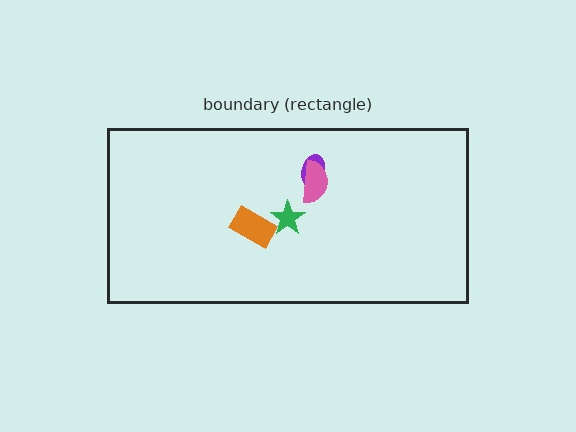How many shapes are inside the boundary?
4 inside, 0 outside.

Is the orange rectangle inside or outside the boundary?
Inside.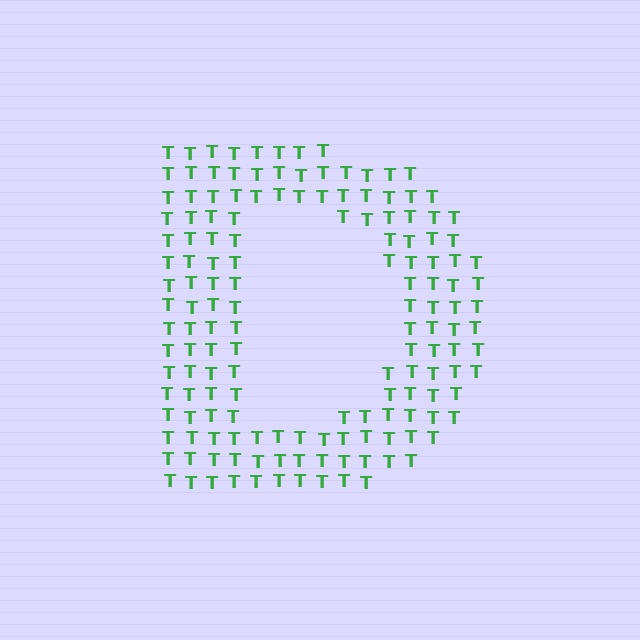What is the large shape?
The large shape is the letter D.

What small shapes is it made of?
It is made of small letter T's.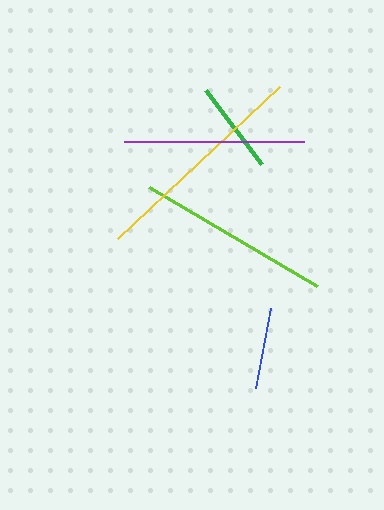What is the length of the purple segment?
The purple segment is approximately 180 pixels long.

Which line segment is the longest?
The yellow line is the longest at approximately 222 pixels.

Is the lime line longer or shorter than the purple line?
The lime line is longer than the purple line.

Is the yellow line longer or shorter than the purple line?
The yellow line is longer than the purple line.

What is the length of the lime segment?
The lime segment is approximately 194 pixels long.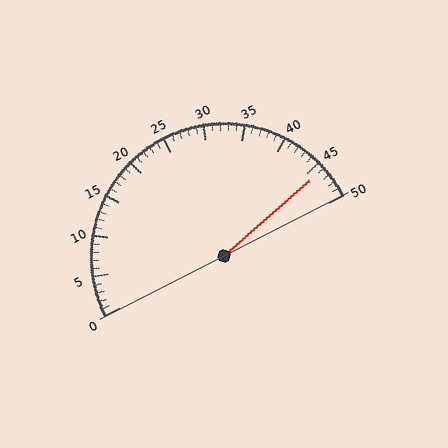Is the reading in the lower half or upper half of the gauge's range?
The reading is in the upper half of the range (0 to 50).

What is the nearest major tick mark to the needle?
The nearest major tick mark is 45.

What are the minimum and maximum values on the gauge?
The gauge ranges from 0 to 50.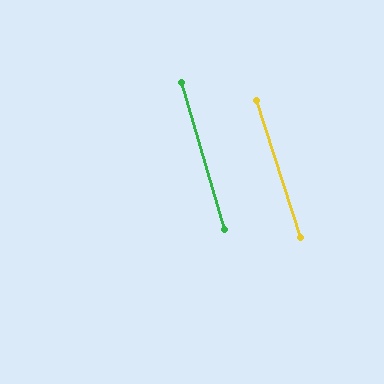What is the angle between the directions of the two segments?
Approximately 1 degree.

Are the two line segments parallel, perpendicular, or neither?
Parallel — their directions differ by only 1.4°.